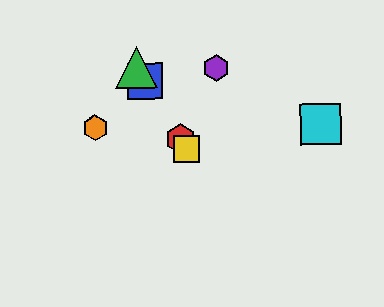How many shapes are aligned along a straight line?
4 shapes (the red hexagon, the blue square, the green triangle, the yellow square) are aligned along a straight line.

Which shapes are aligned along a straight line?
The red hexagon, the blue square, the green triangle, the yellow square are aligned along a straight line.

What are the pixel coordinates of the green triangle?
The green triangle is at (136, 67).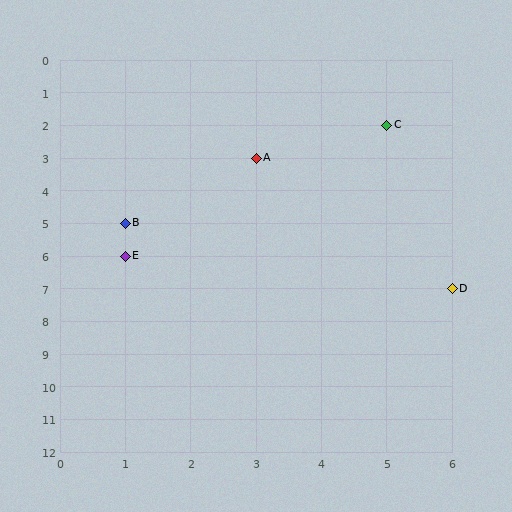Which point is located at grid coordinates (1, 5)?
Point B is at (1, 5).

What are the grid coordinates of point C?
Point C is at grid coordinates (5, 2).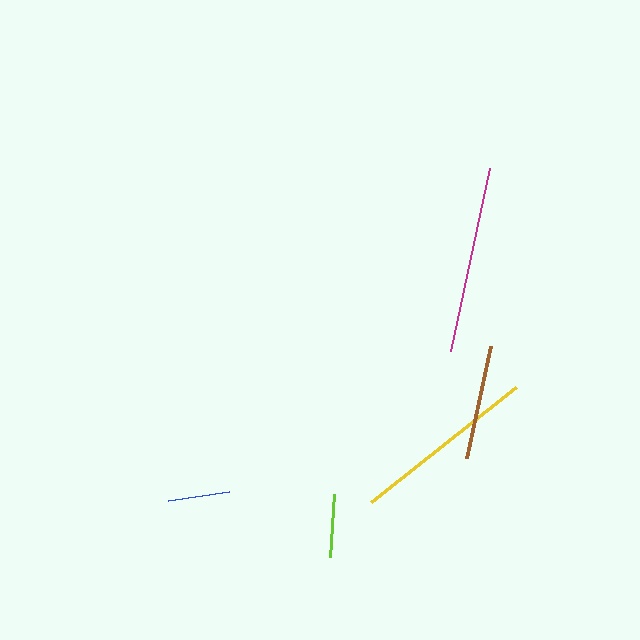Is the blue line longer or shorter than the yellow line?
The yellow line is longer than the blue line.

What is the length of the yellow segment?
The yellow segment is approximately 185 pixels long.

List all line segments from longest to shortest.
From longest to shortest: magenta, yellow, brown, lime, blue.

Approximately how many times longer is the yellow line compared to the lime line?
The yellow line is approximately 2.9 times the length of the lime line.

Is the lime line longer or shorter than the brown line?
The brown line is longer than the lime line.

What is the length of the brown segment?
The brown segment is approximately 115 pixels long.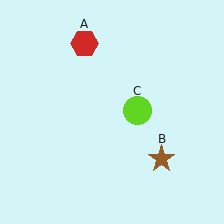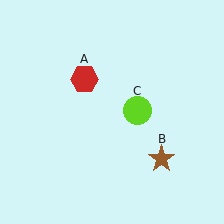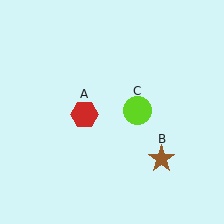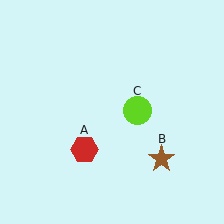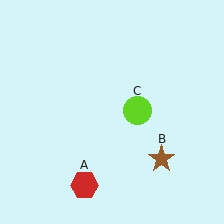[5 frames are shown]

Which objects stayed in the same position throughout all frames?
Brown star (object B) and lime circle (object C) remained stationary.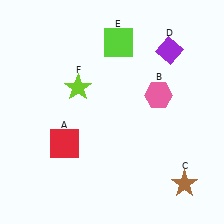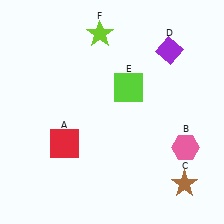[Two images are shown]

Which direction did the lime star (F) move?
The lime star (F) moved up.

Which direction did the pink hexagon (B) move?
The pink hexagon (B) moved down.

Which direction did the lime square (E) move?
The lime square (E) moved down.